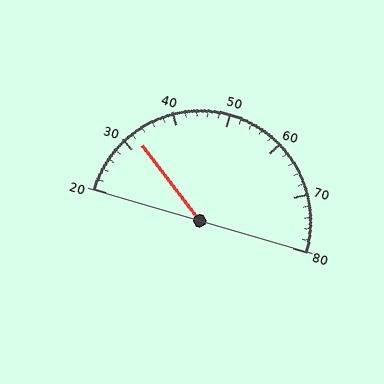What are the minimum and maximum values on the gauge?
The gauge ranges from 20 to 80.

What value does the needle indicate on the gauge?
The needle indicates approximately 32.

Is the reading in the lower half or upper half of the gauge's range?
The reading is in the lower half of the range (20 to 80).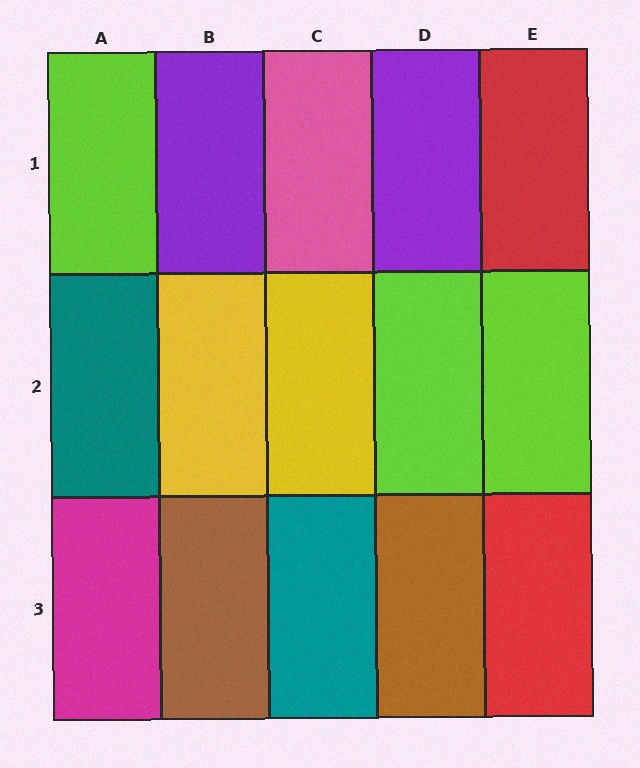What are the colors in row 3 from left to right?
Magenta, brown, teal, brown, red.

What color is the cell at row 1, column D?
Purple.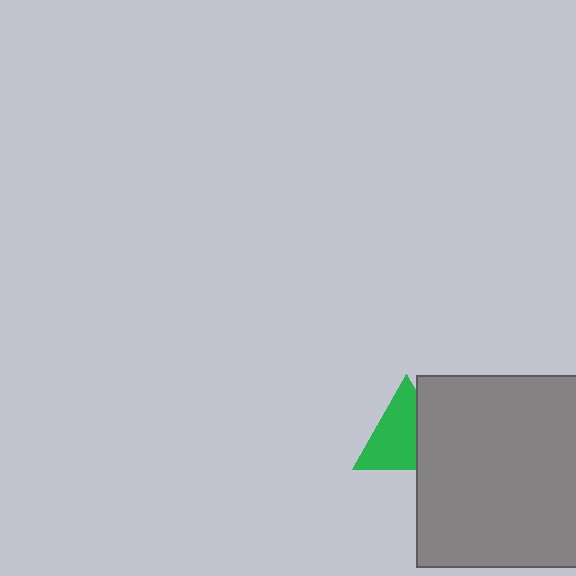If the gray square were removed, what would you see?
You would see the complete green triangle.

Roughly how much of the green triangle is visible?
About half of it is visible (roughly 65%).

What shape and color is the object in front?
The object in front is a gray square.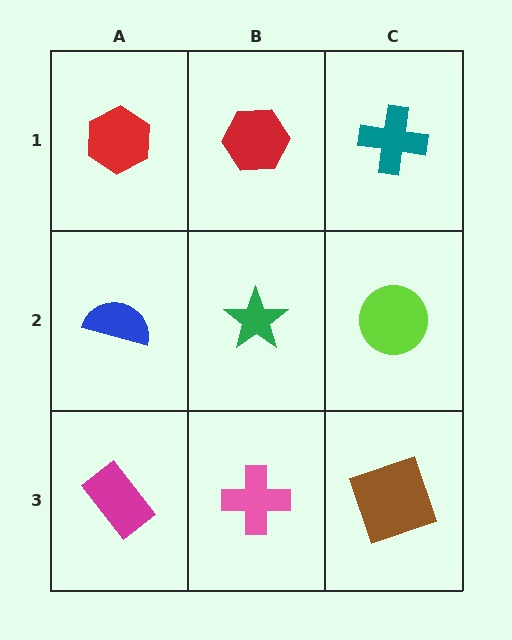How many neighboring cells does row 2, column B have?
4.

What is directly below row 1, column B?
A green star.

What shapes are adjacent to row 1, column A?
A blue semicircle (row 2, column A), a red hexagon (row 1, column B).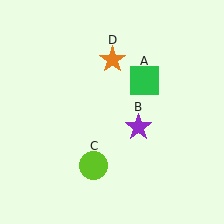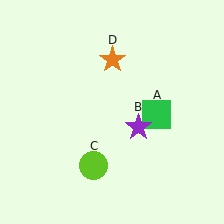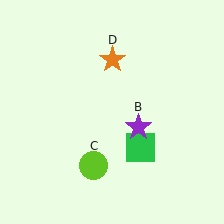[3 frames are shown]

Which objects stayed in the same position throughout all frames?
Purple star (object B) and lime circle (object C) and orange star (object D) remained stationary.